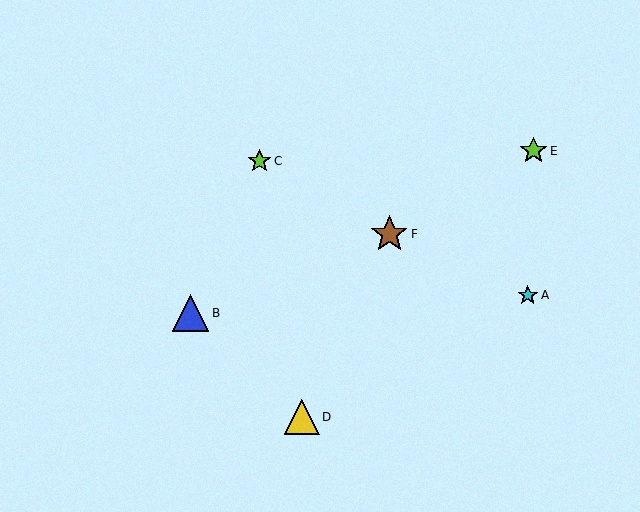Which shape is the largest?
The brown star (labeled F) is the largest.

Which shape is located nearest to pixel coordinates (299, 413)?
The yellow triangle (labeled D) at (302, 417) is nearest to that location.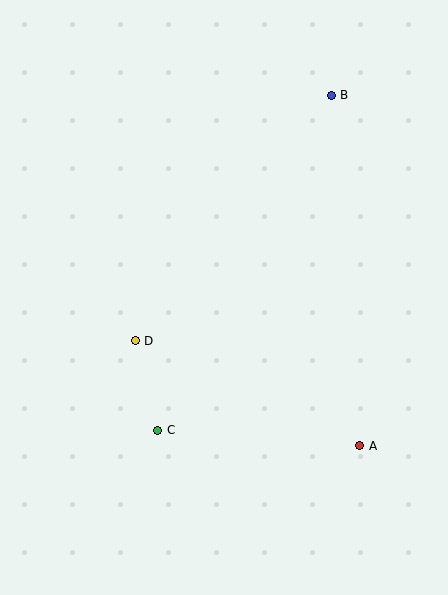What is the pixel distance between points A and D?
The distance between A and D is 248 pixels.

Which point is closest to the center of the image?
Point D at (135, 341) is closest to the center.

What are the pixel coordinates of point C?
Point C is at (158, 430).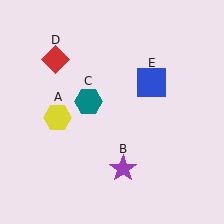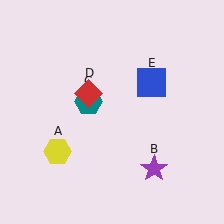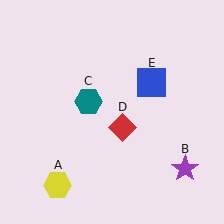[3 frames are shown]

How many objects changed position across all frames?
3 objects changed position: yellow hexagon (object A), purple star (object B), red diamond (object D).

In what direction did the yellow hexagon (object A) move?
The yellow hexagon (object A) moved down.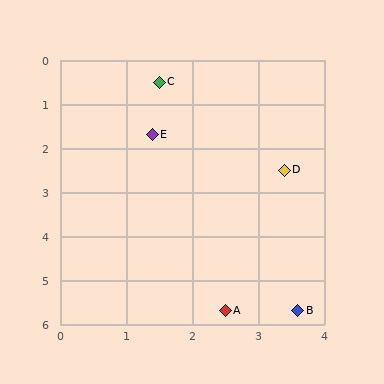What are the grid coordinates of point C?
Point C is at approximately (1.5, 0.5).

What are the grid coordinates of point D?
Point D is at approximately (3.4, 2.5).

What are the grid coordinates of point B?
Point B is at approximately (3.6, 5.7).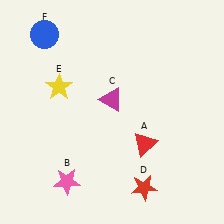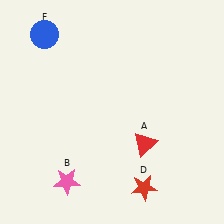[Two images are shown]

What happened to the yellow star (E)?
The yellow star (E) was removed in Image 2. It was in the top-left area of Image 1.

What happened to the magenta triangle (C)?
The magenta triangle (C) was removed in Image 2. It was in the top-left area of Image 1.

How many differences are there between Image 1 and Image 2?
There are 2 differences between the two images.